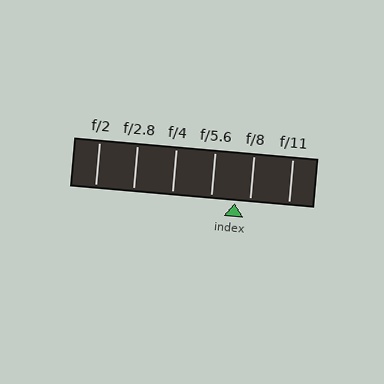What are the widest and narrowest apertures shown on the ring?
The widest aperture shown is f/2 and the narrowest is f/11.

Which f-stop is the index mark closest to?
The index mark is closest to f/8.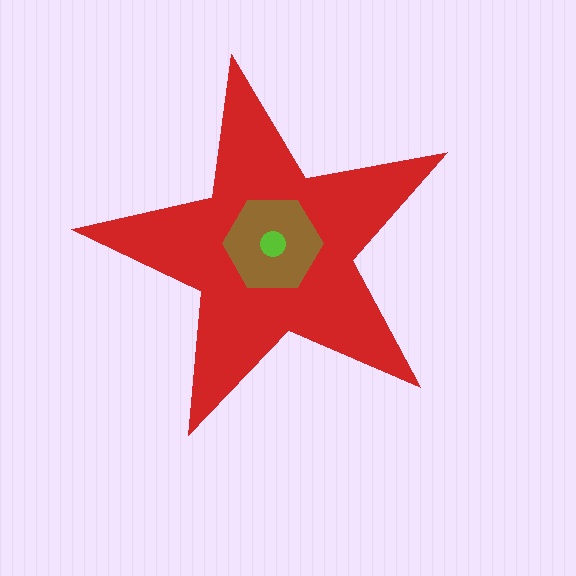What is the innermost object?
The lime circle.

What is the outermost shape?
The red star.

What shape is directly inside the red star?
The brown hexagon.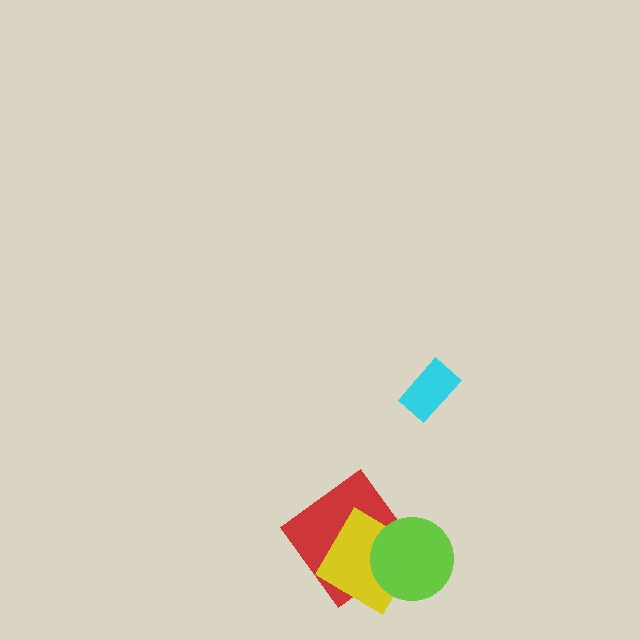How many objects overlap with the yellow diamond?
2 objects overlap with the yellow diamond.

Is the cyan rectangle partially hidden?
No, no other shape covers it.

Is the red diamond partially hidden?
Yes, it is partially covered by another shape.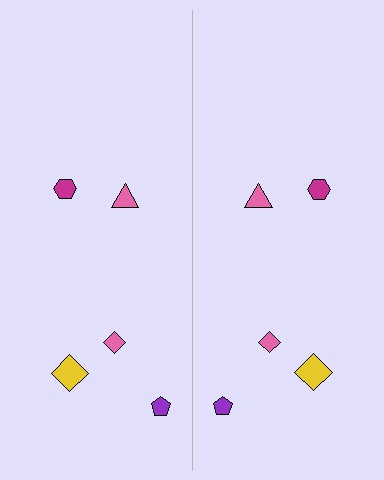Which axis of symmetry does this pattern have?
The pattern has a vertical axis of symmetry running through the center of the image.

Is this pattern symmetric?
Yes, this pattern has bilateral (reflection) symmetry.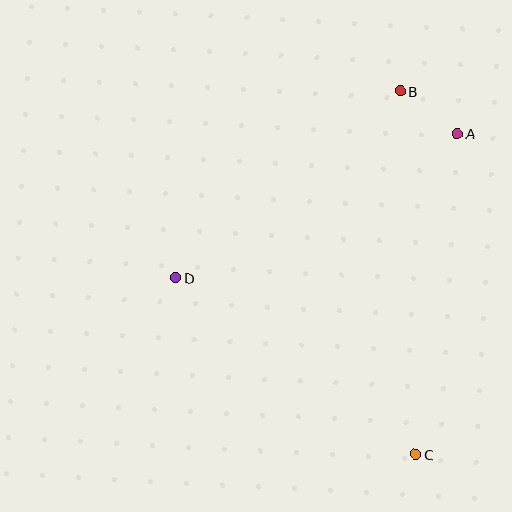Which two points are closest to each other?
Points A and B are closest to each other.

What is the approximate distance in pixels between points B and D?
The distance between B and D is approximately 292 pixels.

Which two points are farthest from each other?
Points B and C are farthest from each other.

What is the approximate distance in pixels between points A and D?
The distance between A and D is approximately 317 pixels.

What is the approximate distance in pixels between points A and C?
The distance between A and C is approximately 324 pixels.